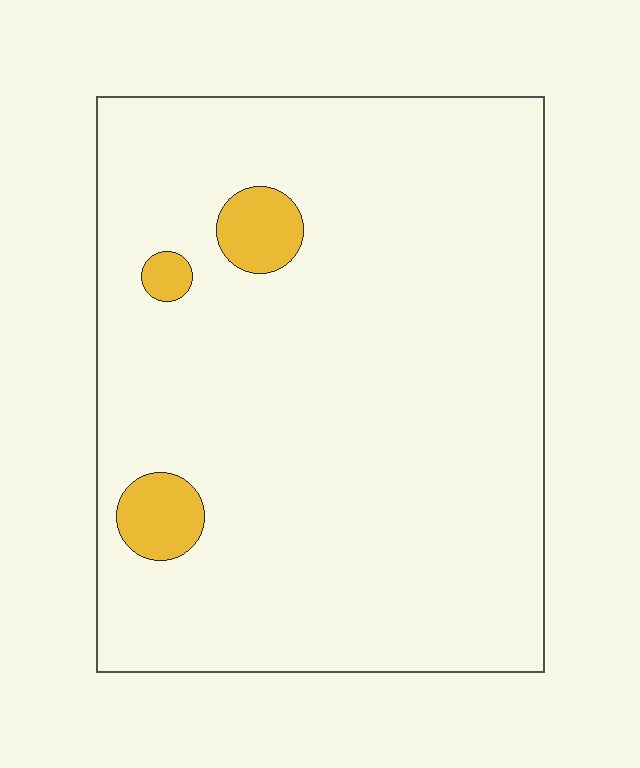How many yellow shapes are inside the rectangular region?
3.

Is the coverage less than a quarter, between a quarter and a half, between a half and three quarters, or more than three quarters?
Less than a quarter.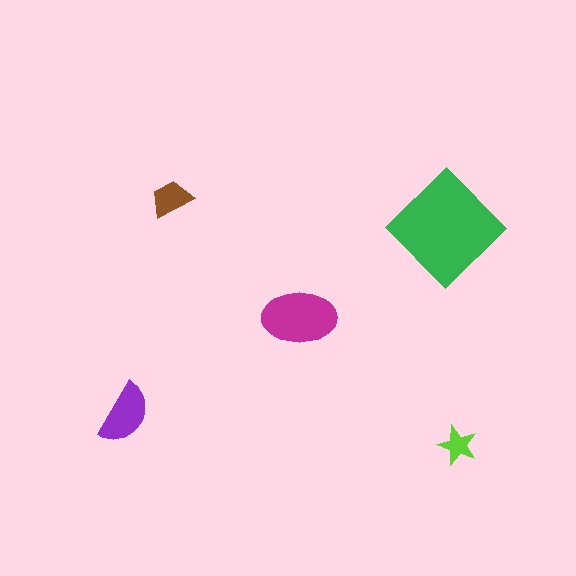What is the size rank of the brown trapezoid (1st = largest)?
4th.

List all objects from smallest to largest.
The lime star, the brown trapezoid, the purple semicircle, the magenta ellipse, the green diamond.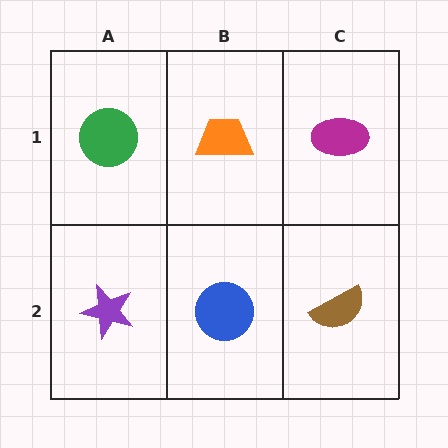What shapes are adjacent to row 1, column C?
A brown semicircle (row 2, column C), an orange trapezoid (row 1, column B).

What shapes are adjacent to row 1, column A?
A purple star (row 2, column A), an orange trapezoid (row 1, column B).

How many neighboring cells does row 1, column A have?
2.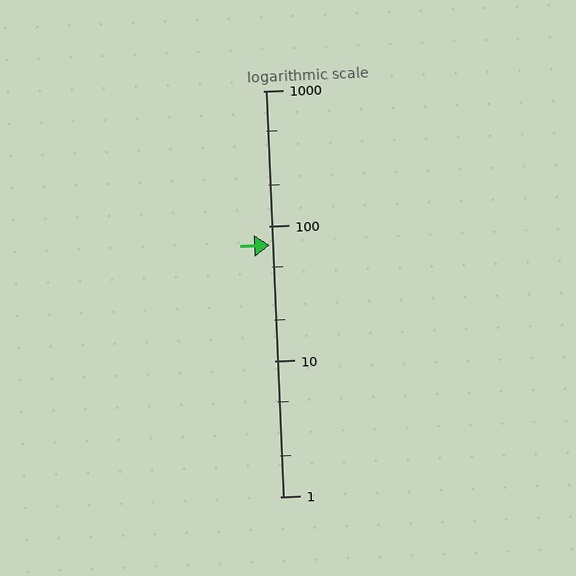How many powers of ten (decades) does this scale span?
The scale spans 3 decades, from 1 to 1000.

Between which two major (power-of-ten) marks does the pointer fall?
The pointer is between 10 and 100.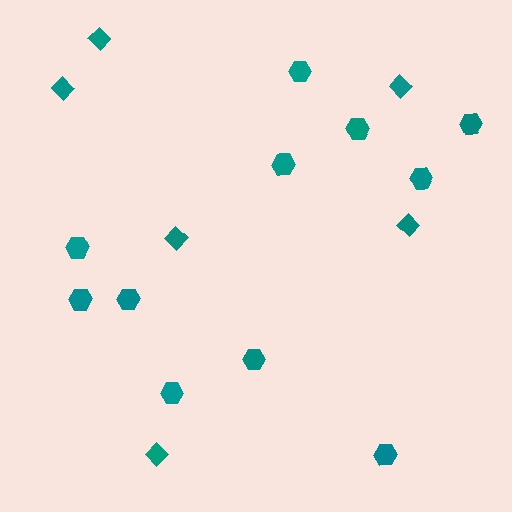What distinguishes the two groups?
There are 2 groups: one group of hexagons (11) and one group of diamonds (6).